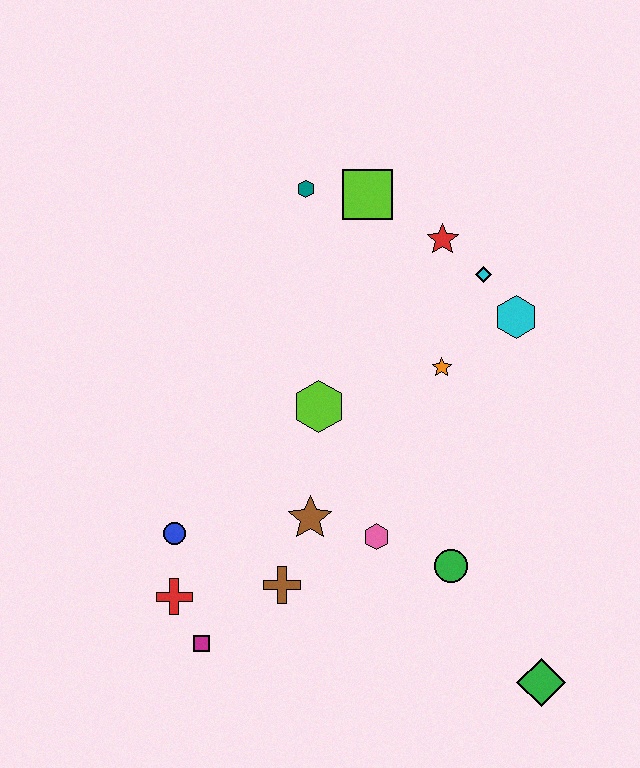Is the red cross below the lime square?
Yes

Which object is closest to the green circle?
The pink hexagon is closest to the green circle.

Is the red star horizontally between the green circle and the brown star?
Yes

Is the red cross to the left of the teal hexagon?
Yes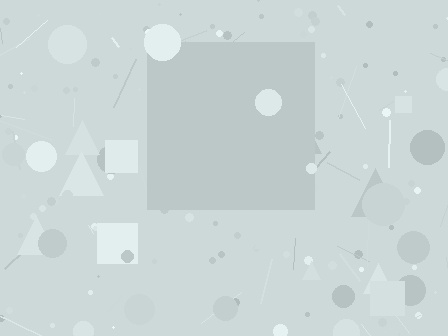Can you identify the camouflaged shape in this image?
The camouflaged shape is a square.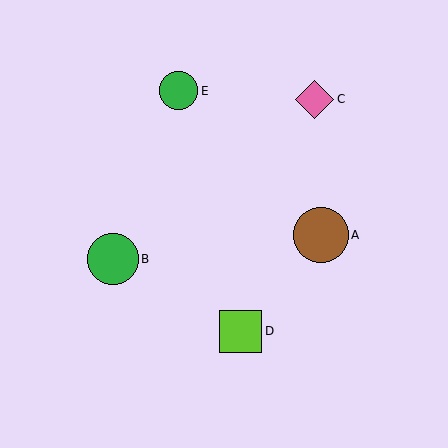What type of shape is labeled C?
Shape C is a pink diamond.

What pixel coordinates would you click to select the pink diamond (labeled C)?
Click at (314, 99) to select the pink diamond C.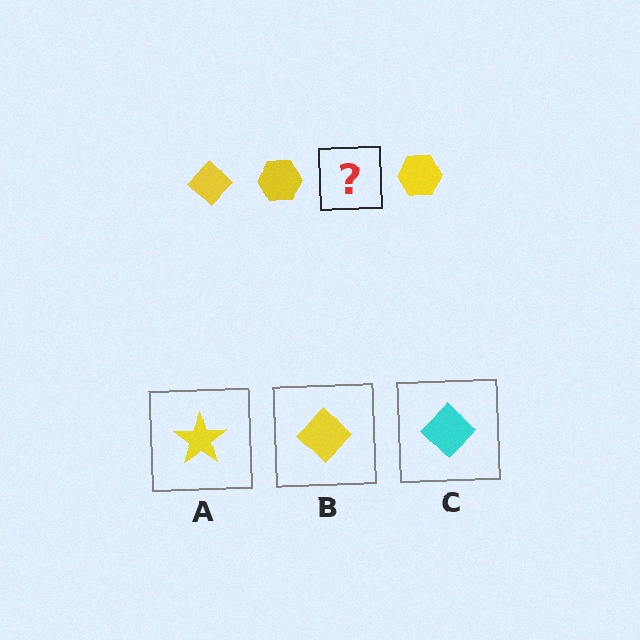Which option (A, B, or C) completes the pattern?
B.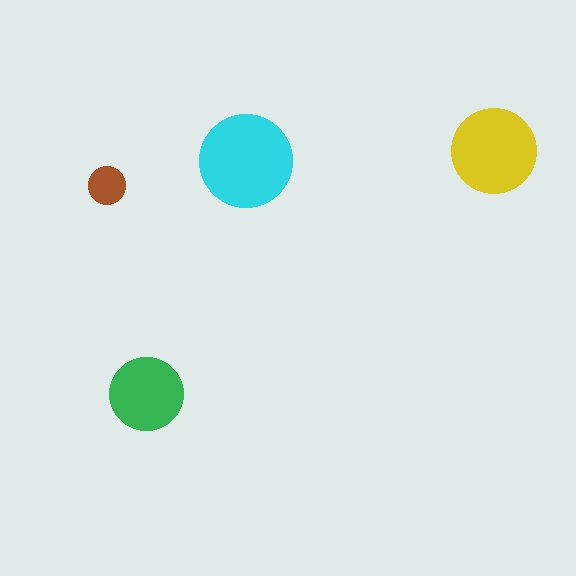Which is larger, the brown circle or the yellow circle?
The yellow one.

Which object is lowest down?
The green circle is bottommost.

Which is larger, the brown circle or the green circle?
The green one.